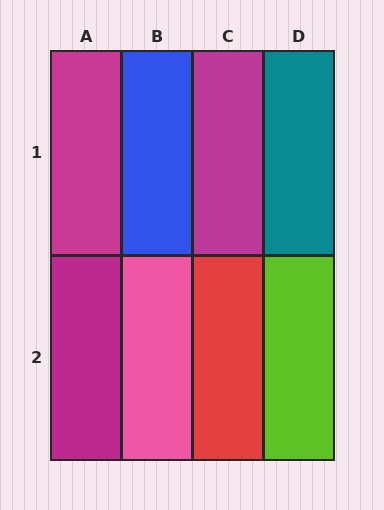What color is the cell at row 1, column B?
Blue.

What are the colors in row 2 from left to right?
Magenta, pink, red, lime.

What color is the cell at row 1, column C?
Magenta.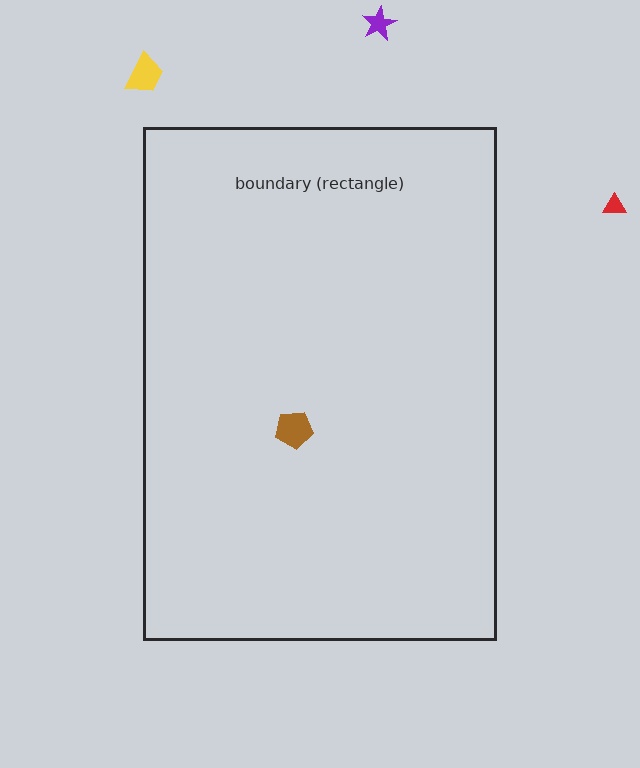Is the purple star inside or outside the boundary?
Outside.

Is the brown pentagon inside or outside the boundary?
Inside.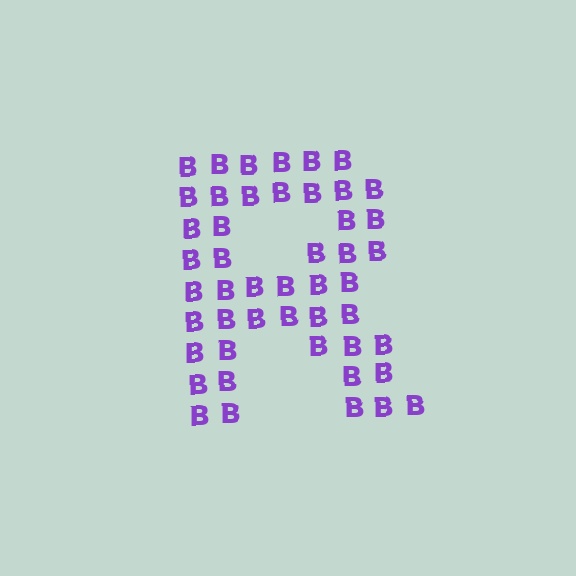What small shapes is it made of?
It is made of small letter B's.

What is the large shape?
The large shape is the letter R.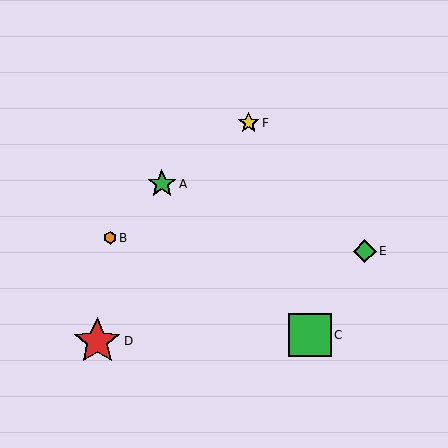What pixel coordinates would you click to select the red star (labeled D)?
Click at (97, 342) to select the red star D.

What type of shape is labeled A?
Shape A is a green star.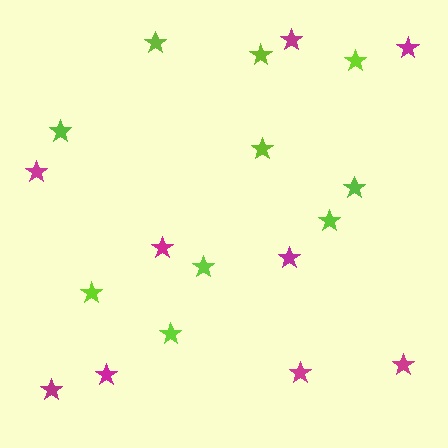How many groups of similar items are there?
There are 2 groups: one group of lime stars (10) and one group of magenta stars (9).